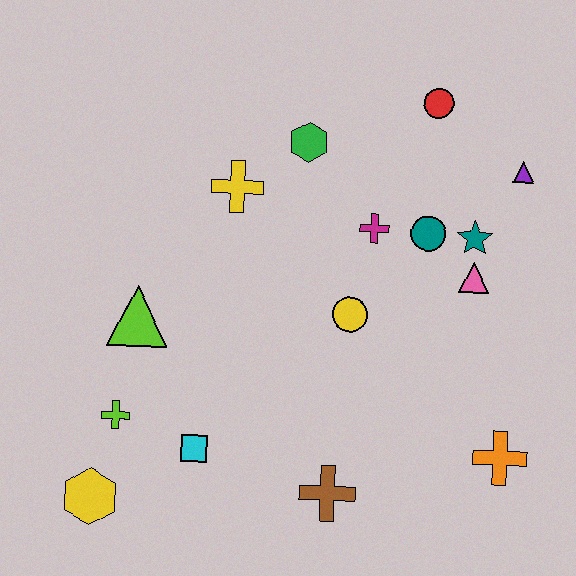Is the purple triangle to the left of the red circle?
No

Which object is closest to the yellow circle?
The magenta cross is closest to the yellow circle.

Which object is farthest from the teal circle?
The yellow hexagon is farthest from the teal circle.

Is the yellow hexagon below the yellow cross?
Yes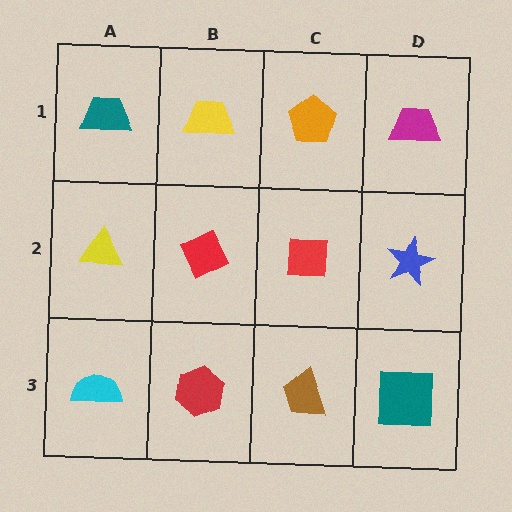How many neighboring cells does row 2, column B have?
4.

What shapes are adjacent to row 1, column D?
A blue star (row 2, column D), an orange pentagon (row 1, column C).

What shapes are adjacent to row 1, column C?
A red square (row 2, column C), a yellow trapezoid (row 1, column B), a magenta trapezoid (row 1, column D).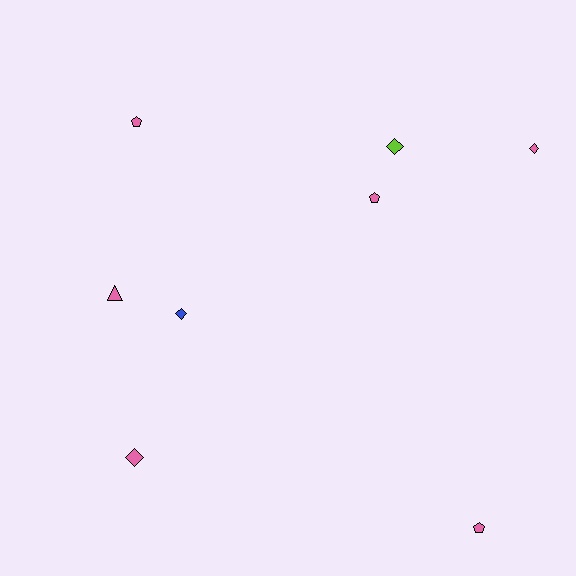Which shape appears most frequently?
Diamond, with 4 objects.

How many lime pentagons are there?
There are no lime pentagons.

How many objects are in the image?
There are 8 objects.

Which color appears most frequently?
Pink, with 6 objects.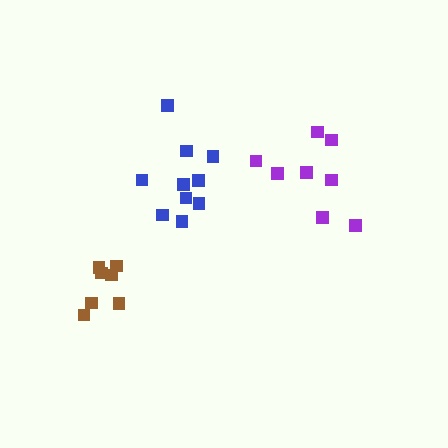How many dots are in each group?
Group 1: 8 dots, Group 2: 10 dots, Group 3: 7 dots (25 total).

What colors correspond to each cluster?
The clusters are colored: purple, blue, brown.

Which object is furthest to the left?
The brown cluster is leftmost.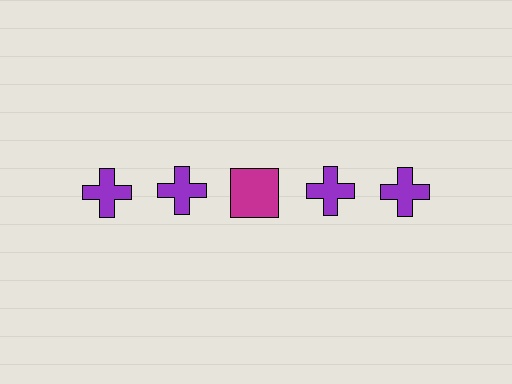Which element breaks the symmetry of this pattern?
The magenta square in the top row, center column breaks the symmetry. All other shapes are purple crosses.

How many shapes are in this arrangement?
There are 5 shapes arranged in a grid pattern.